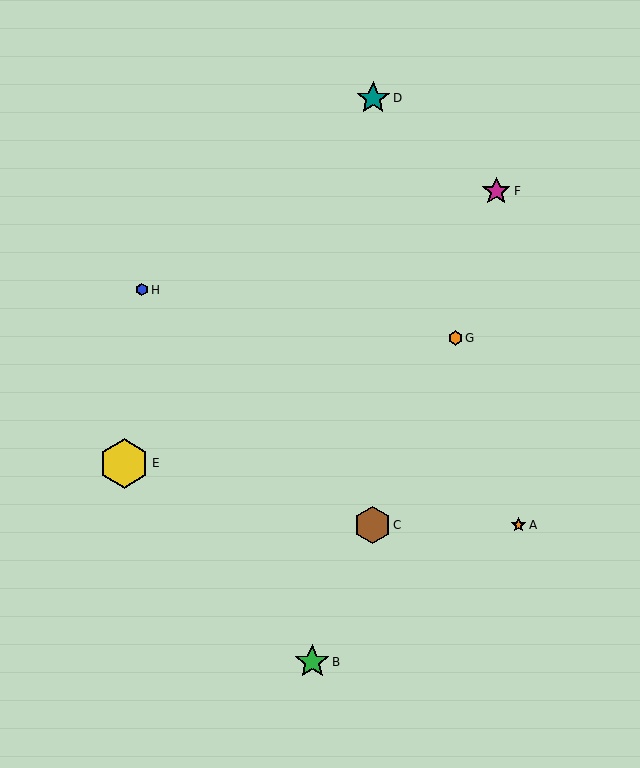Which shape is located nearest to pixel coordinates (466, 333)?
The orange hexagon (labeled G) at (455, 338) is nearest to that location.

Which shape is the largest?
The yellow hexagon (labeled E) is the largest.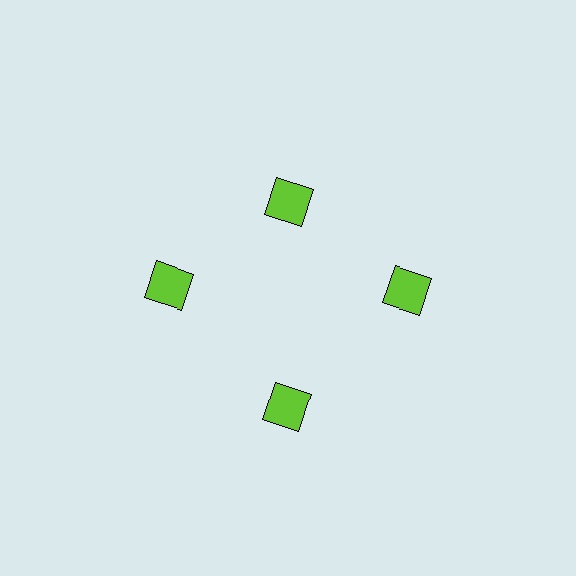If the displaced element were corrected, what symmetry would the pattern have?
It would have 4-fold rotational symmetry — the pattern would map onto itself every 90 degrees.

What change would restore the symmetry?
The symmetry would be restored by moving it outward, back onto the ring so that all 4 squares sit at equal angles and equal distance from the center.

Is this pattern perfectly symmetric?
No. The 4 lime squares are arranged in a ring, but one element near the 12 o'clock position is pulled inward toward the center, breaking the 4-fold rotational symmetry.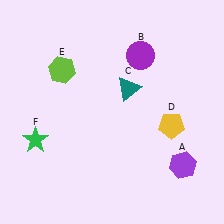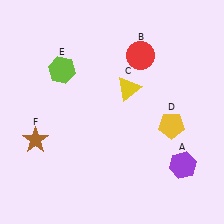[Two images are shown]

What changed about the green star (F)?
In Image 1, F is green. In Image 2, it changed to brown.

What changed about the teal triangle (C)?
In Image 1, C is teal. In Image 2, it changed to yellow.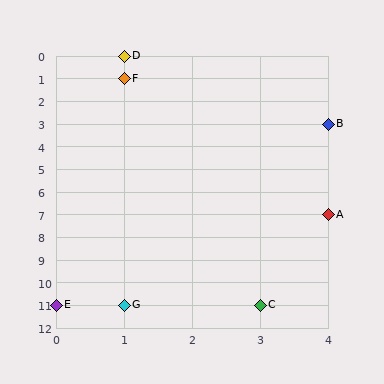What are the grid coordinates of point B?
Point B is at grid coordinates (4, 3).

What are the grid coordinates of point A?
Point A is at grid coordinates (4, 7).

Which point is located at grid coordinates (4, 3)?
Point B is at (4, 3).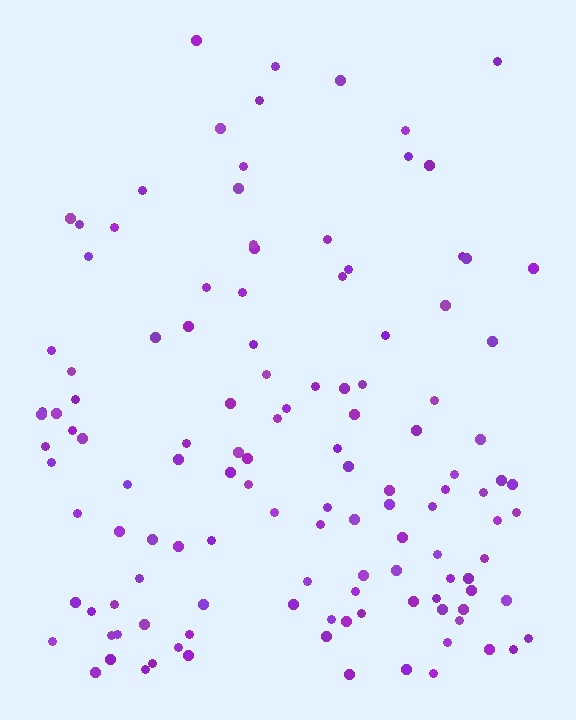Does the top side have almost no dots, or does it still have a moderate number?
Still a moderate number, just noticeably fewer than the bottom.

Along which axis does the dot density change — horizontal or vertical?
Vertical.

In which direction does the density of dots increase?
From top to bottom, with the bottom side densest.